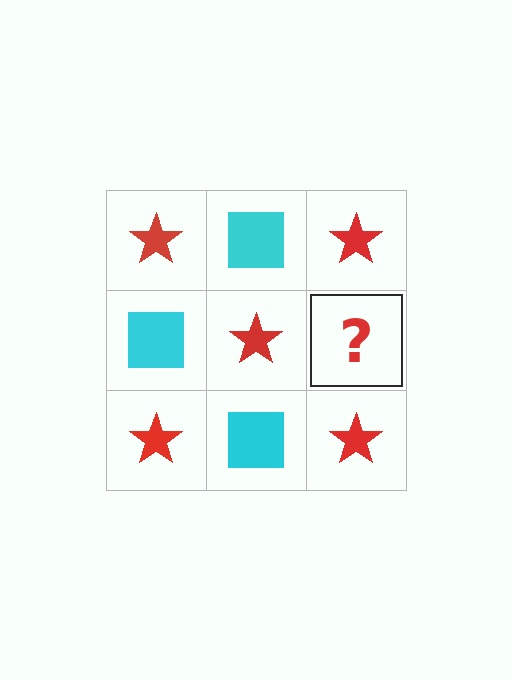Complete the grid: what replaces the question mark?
The question mark should be replaced with a cyan square.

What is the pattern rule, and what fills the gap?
The rule is that it alternates red star and cyan square in a checkerboard pattern. The gap should be filled with a cyan square.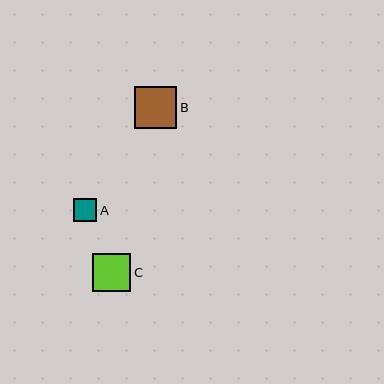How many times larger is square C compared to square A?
Square C is approximately 1.6 times the size of square A.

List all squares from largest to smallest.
From largest to smallest: B, C, A.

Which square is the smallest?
Square A is the smallest with a size of approximately 24 pixels.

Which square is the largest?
Square B is the largest with a size of approximately 42 pixels.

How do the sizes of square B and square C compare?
Square B and square C are approximately the same size.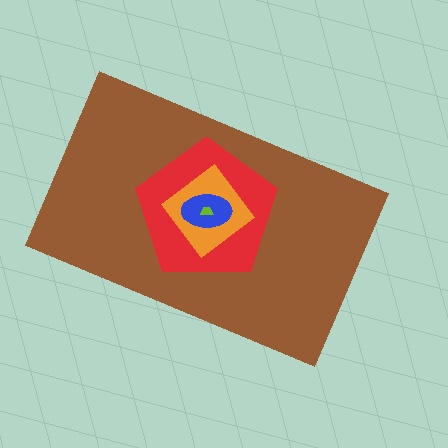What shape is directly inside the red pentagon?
The orange diamond.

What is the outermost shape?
The brown rectangle.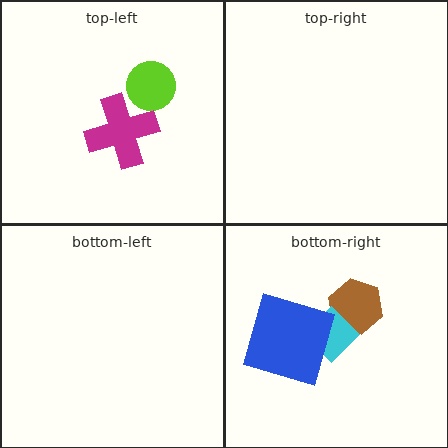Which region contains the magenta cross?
The top-left region.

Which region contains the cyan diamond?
The bottom-right region.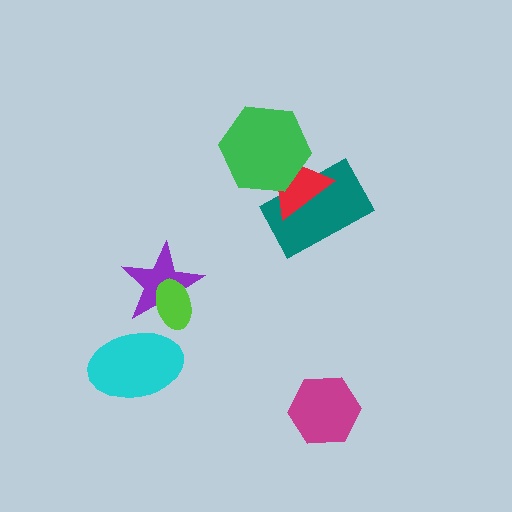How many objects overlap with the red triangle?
2 objects overlap with the red triangle.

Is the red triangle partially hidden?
Yes, it is partially covered by another shape.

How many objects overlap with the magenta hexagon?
0 objects overlap with the magenta hexagon.